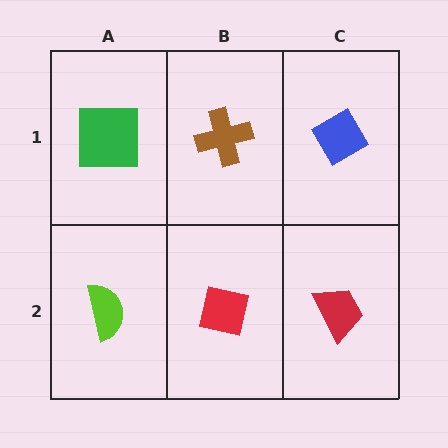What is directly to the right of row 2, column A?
A red square.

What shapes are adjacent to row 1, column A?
A lime semicircle (row 2, column A), a brown cross (row 1, column B).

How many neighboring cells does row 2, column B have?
3.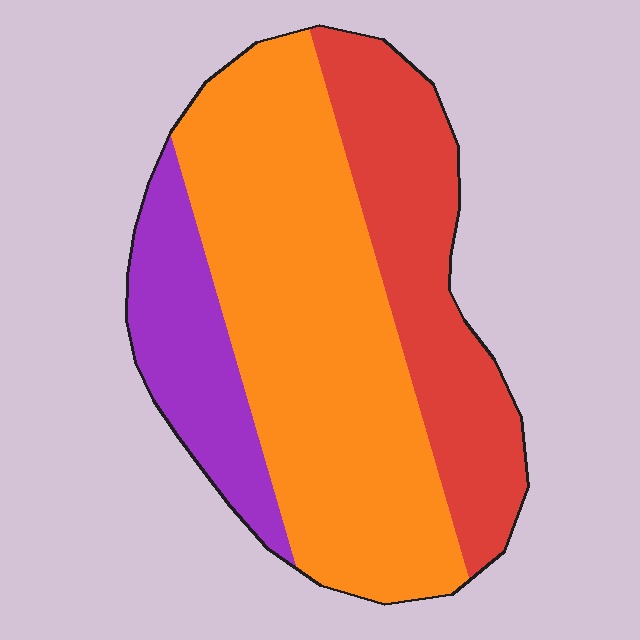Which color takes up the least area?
Purple, at roughly 15%.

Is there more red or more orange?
Orange.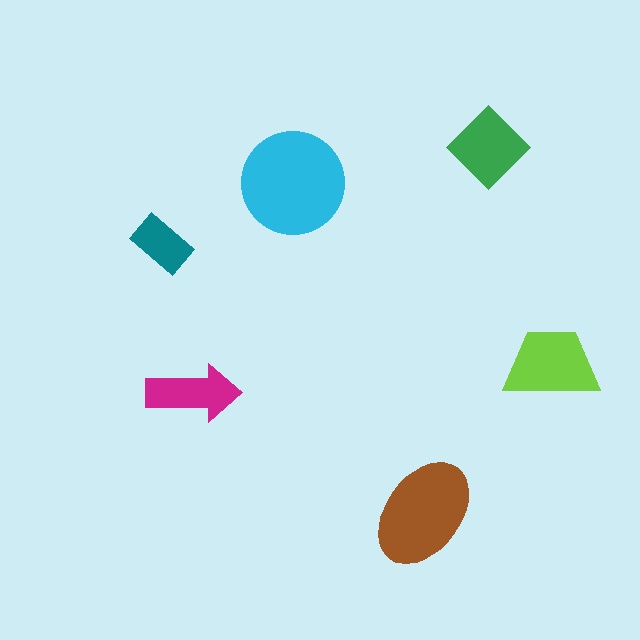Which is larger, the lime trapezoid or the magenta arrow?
The lime trapezoid.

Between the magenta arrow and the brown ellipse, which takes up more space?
The brown ellipse.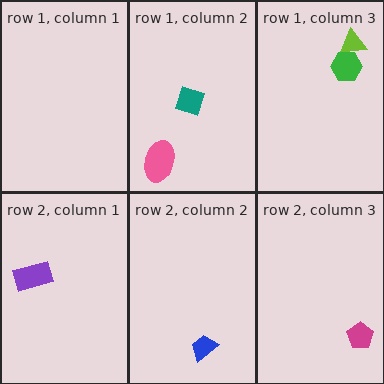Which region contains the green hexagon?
The row 1, column 3 region.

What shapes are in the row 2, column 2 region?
The blue trapezoid.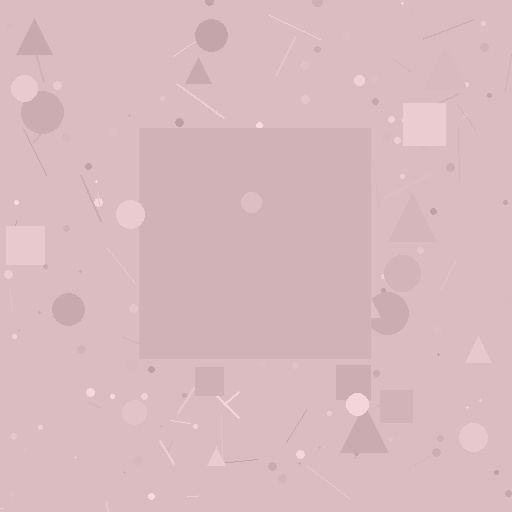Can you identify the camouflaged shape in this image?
The camouflaged shape is a square.